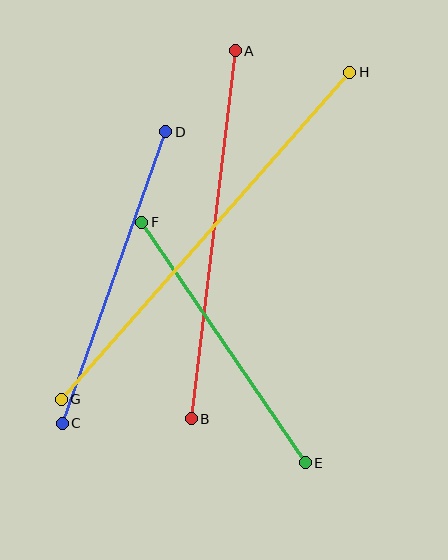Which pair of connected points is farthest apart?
Points G and H are farthest apart.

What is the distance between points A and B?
The distance is approximately 371 pixels.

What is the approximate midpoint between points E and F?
The midpoint is at approximately (223, 342) pixels.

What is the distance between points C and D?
The distance is approximately 309 pixels.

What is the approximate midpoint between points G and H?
The midpoint is at approximately (206, 236) pixels.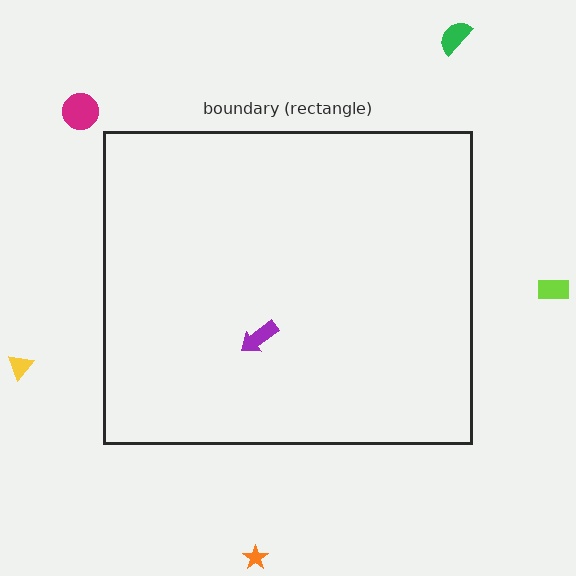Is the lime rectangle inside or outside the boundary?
Outside.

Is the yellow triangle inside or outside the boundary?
Outside.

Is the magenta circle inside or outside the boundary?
Outside.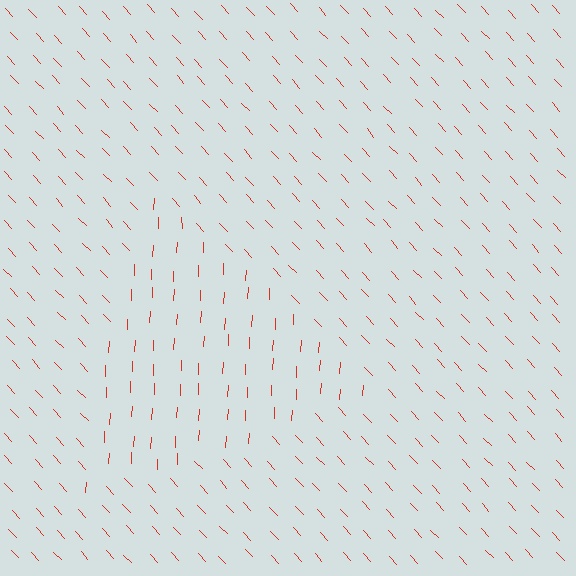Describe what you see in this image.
The image is filled with small red line segments. A triangle region in the image has lines oriented differently from the surrounding lines, creating a visible texture boundary.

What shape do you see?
I see a triangle.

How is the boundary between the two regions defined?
The boundary is defined purely by a change in line orientation (approximately 45 degrees difference). All lines are the same color and thickness.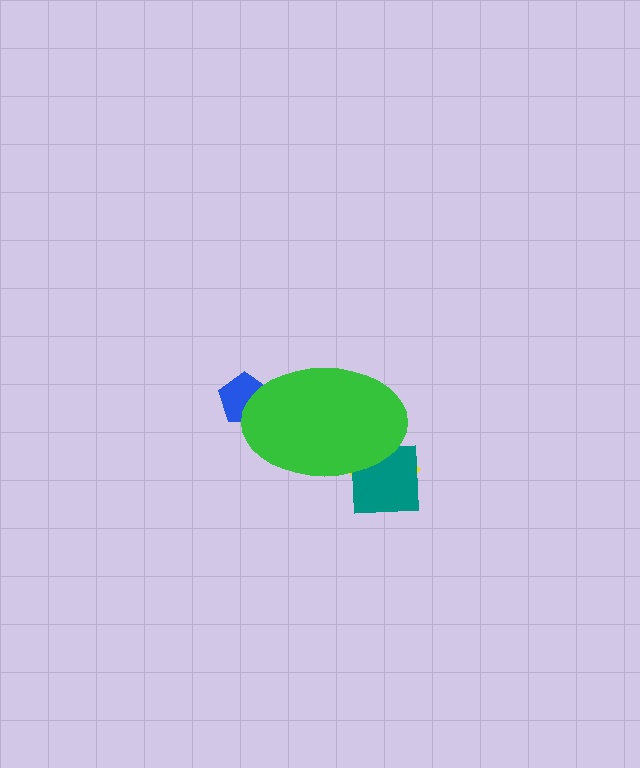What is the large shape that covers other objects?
A green ellipse.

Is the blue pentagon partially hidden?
Yes, the blue pentagon is partially hidden behind the green ellipse.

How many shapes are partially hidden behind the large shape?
3 shapes are partially hidden.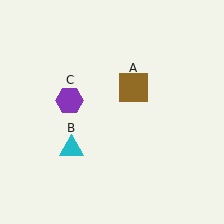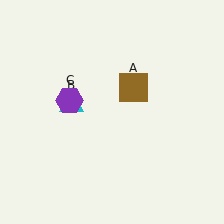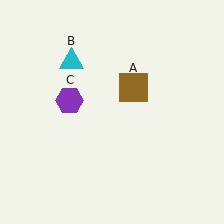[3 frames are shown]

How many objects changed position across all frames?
1 object changed position: cyan triangle (object B).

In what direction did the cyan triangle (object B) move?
The cyan triangle (object B) moved up.